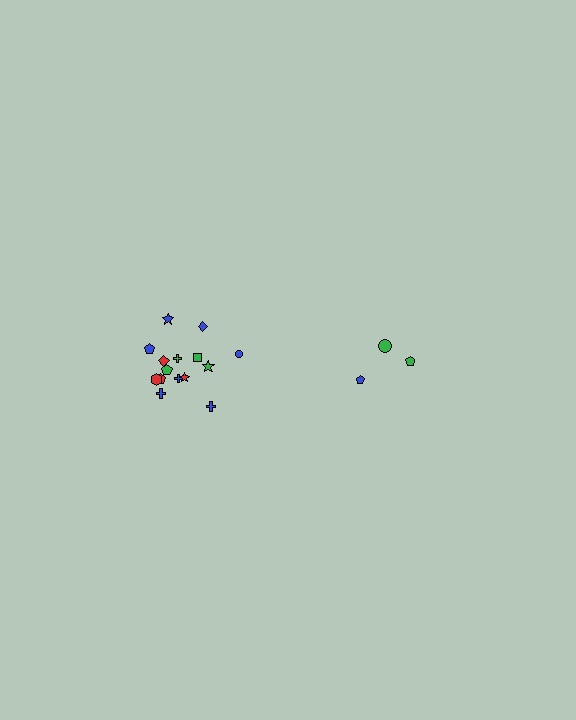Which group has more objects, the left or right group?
The left group.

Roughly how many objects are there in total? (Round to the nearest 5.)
Roughly 20 objects in total.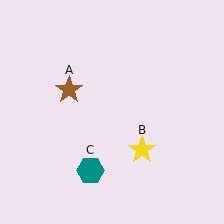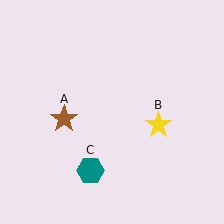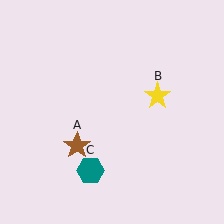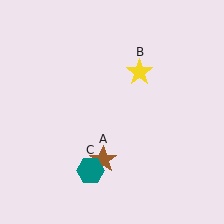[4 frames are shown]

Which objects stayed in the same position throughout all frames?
Teal hexagon (object C) remained stationary.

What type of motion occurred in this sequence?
The brown star (object A), yellow star (object B) rotated counterclockwise around the center of the scene.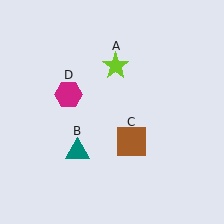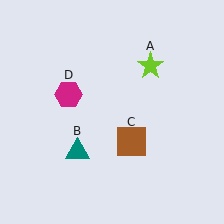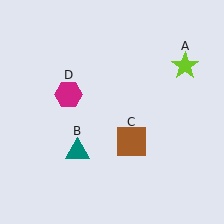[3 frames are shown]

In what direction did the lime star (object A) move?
The lime star (object A) moved right.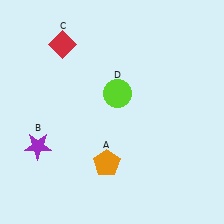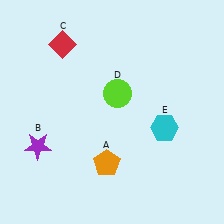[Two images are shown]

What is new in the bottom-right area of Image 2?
A cyan hexagon (E) was added in the bottom-right area of Image 2.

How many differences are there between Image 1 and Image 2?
There is 1 difference between the two images.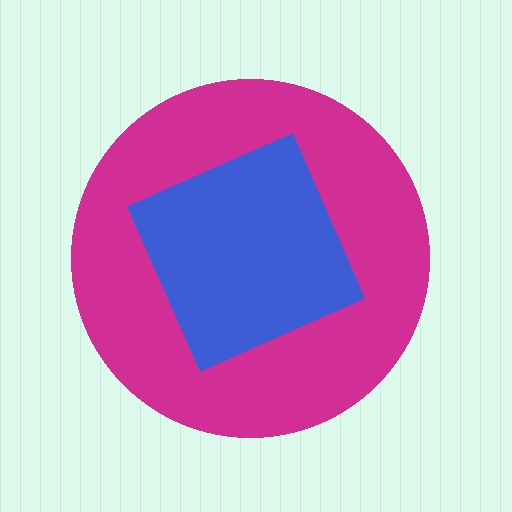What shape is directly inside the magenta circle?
The blue square.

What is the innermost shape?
The blue square.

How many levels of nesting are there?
2.